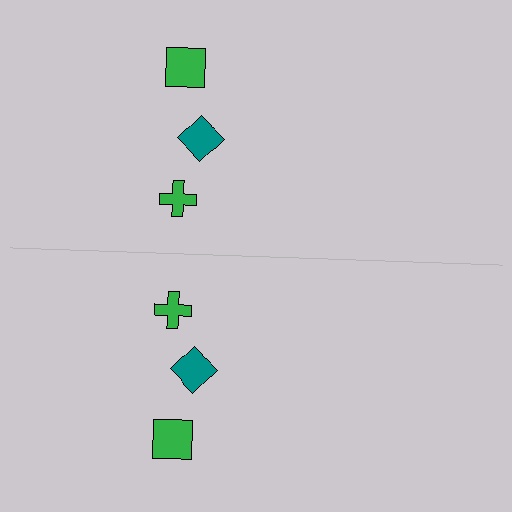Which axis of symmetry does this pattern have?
The pattern has a horizontal axis of symmetry running through the center of the image.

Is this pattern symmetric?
Yes, this pattern has bilateral (reflection) symmetry.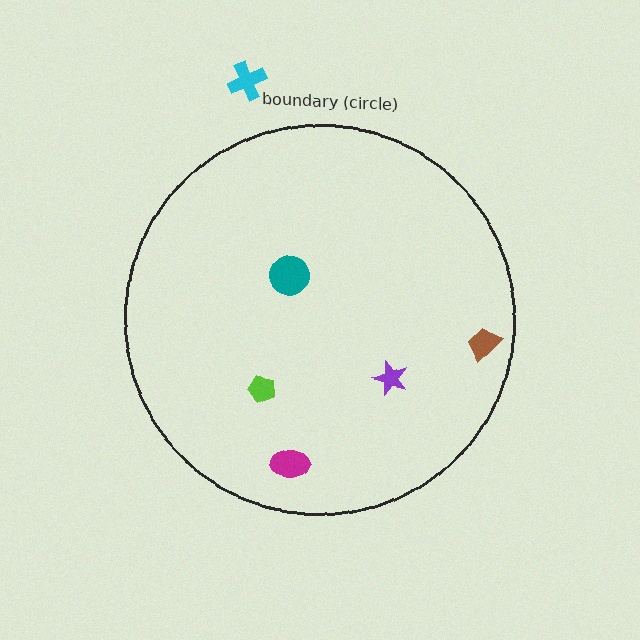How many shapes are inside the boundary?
5 inside, 1 outside.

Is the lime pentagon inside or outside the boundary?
Inside.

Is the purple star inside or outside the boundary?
Inside.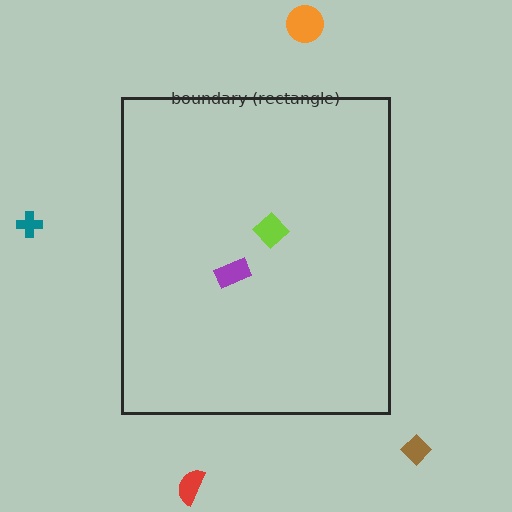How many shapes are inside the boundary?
2 inside, 4 outside.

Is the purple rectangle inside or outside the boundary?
Inside.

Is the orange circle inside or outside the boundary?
Outside.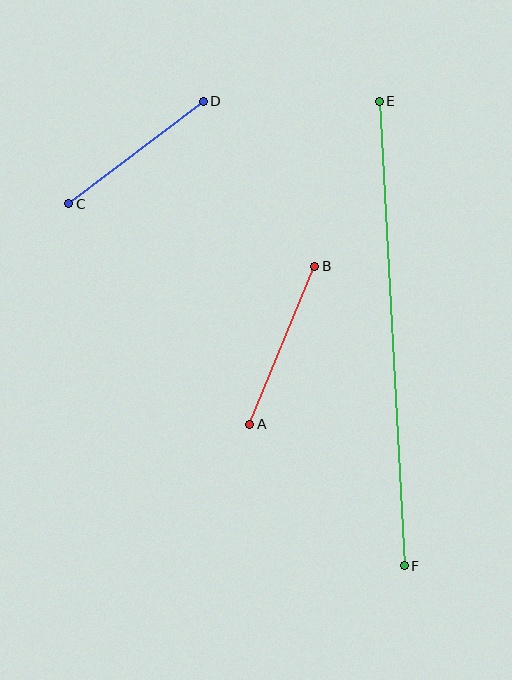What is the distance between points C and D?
The distance is approximately 169 pixels.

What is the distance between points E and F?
The distance is approximately 465 pixels.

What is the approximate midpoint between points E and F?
The midpoint is at approximately (392, 334) pixels.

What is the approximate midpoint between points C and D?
The midpoint is at approximately (136, 152) pixels.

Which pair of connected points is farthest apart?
Points E and F are farthest apart.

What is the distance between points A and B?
The distance is approximately 171 pixels.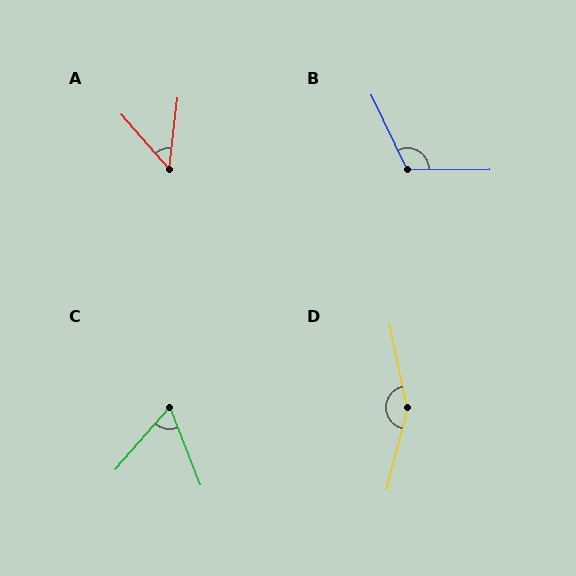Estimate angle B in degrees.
Approximately 115 degrees.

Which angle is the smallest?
A, at approximately 48 degrees.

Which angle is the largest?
D, at approximately 154 degrees.